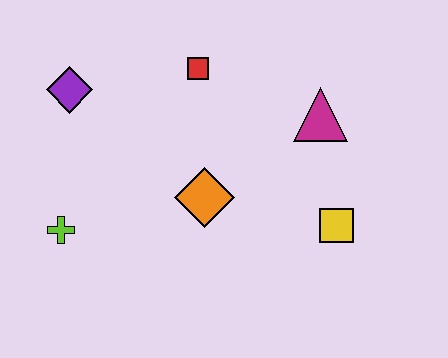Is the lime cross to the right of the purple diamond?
No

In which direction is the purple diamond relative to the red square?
The purple diamond is to the left of the red square.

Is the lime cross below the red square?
Yes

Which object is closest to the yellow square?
The magenta triangle is closest to the yellow square.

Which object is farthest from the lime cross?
The magenta triangle is farthest from the lime cross.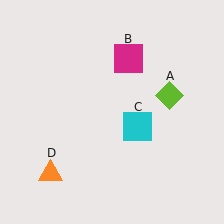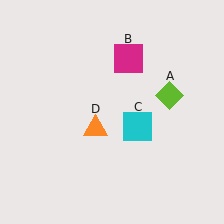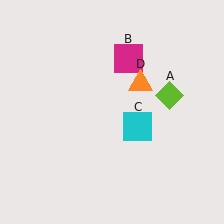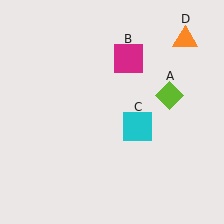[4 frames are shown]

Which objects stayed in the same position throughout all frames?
Lime diamond (object A) and magenta square (object B) and cyan square (object C) remained stationary.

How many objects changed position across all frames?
1 object changed position: orange triangle (object D).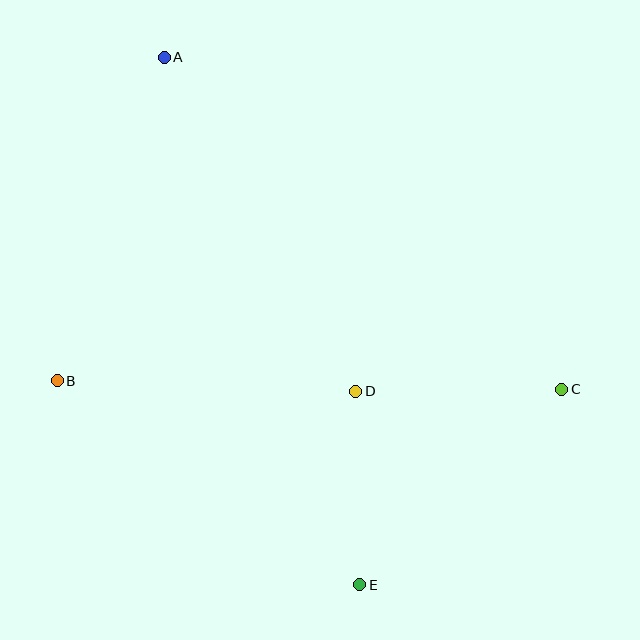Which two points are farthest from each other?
Points A and E are farthest from each other.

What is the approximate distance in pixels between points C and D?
The distance between C and D is approximately 206 pixels.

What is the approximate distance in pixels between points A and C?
The distance between A and C is approximately 518 pixels.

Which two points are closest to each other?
Points D and E are closest to each other.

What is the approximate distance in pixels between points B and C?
The distance between B and C is approximately 505 pixels.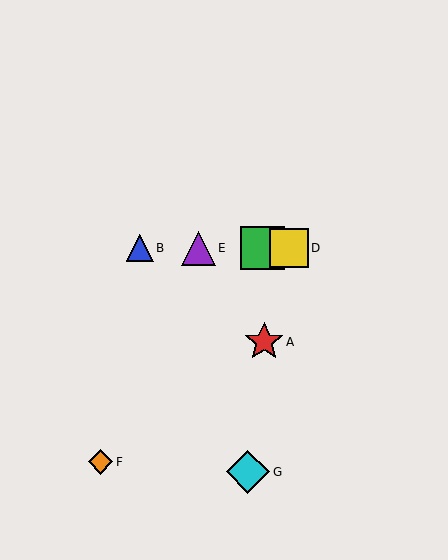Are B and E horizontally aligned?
Yes, both are at y≈248.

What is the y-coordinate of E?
Object E is at y≈248.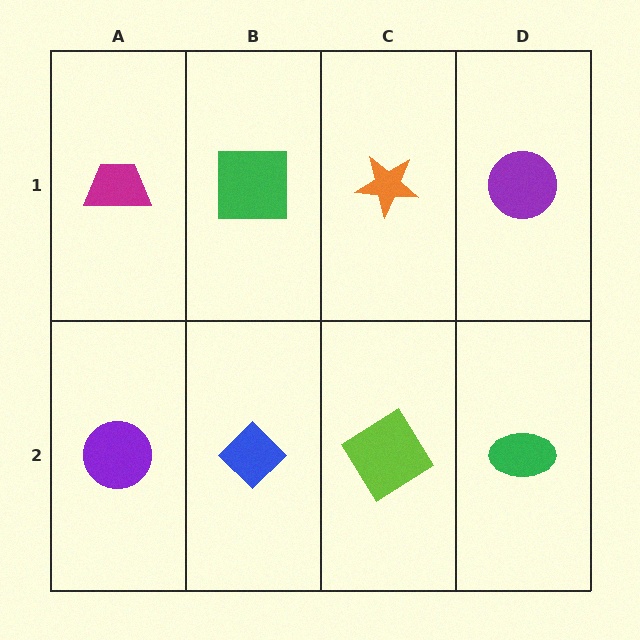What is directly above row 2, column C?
An orange star.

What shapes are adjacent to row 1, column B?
A blue diamond (row 2, column B), a magenta trapezoid (row 1, column A), an orange star (row 1, column C).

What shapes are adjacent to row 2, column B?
A green square (row 1, column B), a purple circle (row 2, column A), a lime diamond (row 2, column C).